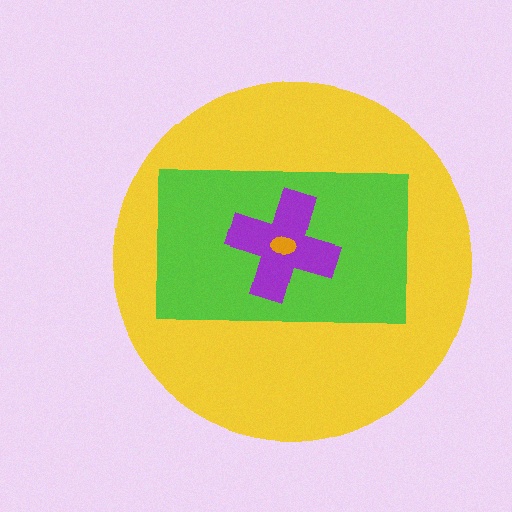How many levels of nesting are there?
4.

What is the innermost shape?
The orange ellipse.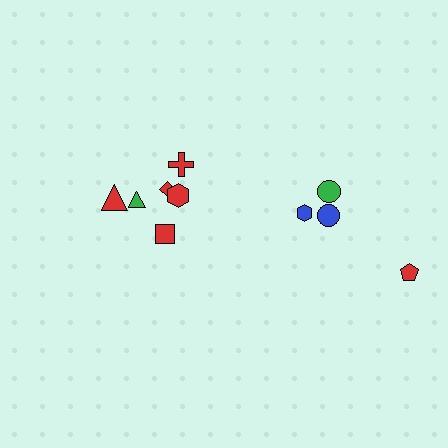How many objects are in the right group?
There are 4 objects.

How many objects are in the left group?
There are 6 objects.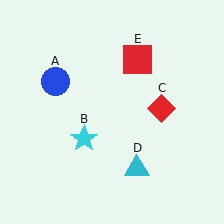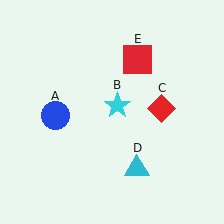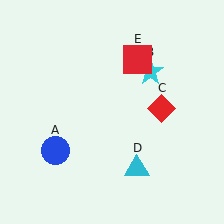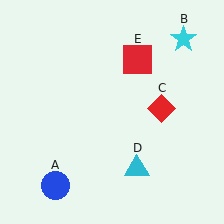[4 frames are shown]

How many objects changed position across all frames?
2 objects changed position: blue circle (object A), cyan star (object B).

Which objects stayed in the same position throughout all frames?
Red diamond (object C) and cyan triangle (object D) and red square (object E) remained stationary.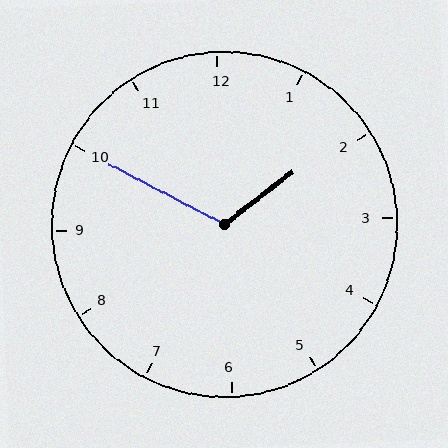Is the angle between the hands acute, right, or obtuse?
It is obtuse.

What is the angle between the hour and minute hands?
Approximately 115 degrees.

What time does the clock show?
1:50.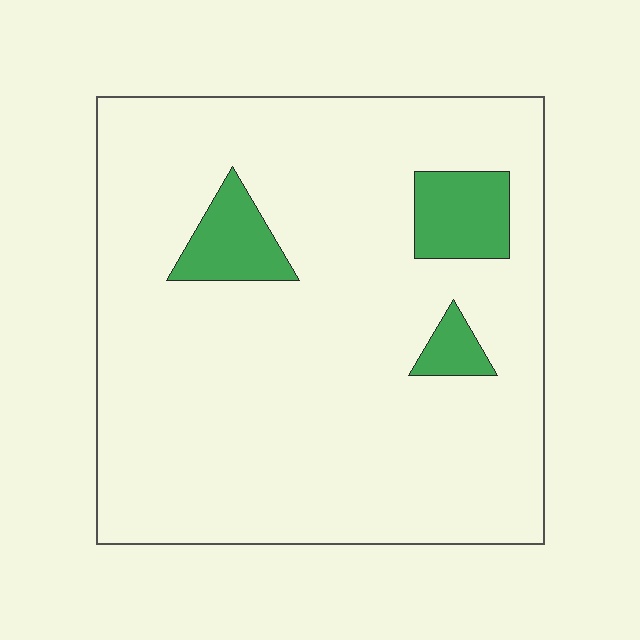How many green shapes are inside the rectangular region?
3.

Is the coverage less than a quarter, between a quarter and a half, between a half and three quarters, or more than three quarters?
Less than a quarter.